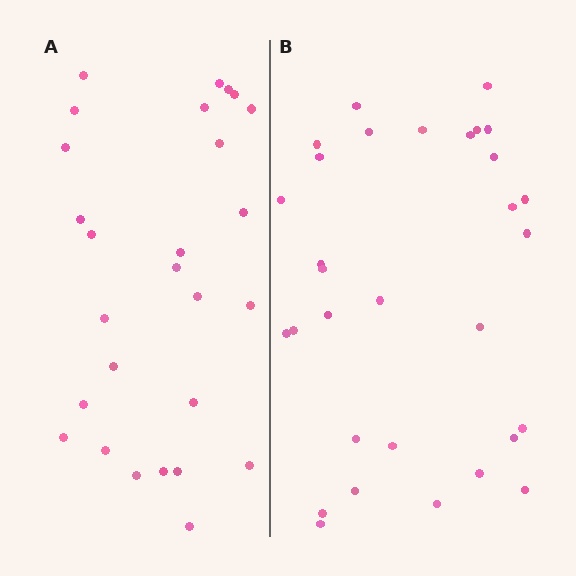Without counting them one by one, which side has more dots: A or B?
Region B (the right region) has more dots.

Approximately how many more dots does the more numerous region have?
Region B has about 4 more dots than region A.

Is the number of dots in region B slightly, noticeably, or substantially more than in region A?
Region B has only slightly more — the two regions are fairly close. The ratio is roughly 1.1 to 1.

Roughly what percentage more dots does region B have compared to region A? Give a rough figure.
About 15% more.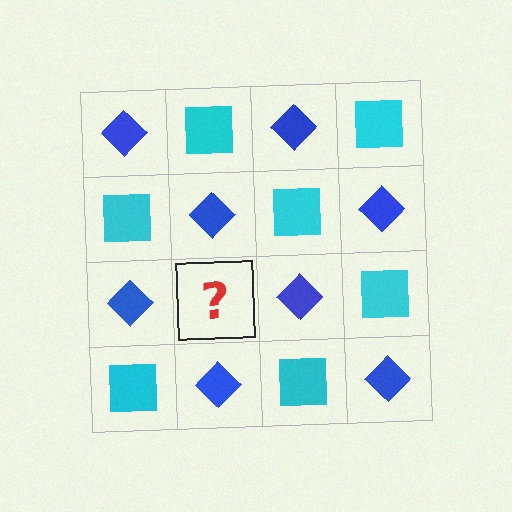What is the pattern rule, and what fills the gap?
The rule is that it alternates blue diamond and cyan square in a checkerboard pattern. The gap should be filled with a cyan square.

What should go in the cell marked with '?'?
The missing cell should contain a cyan square.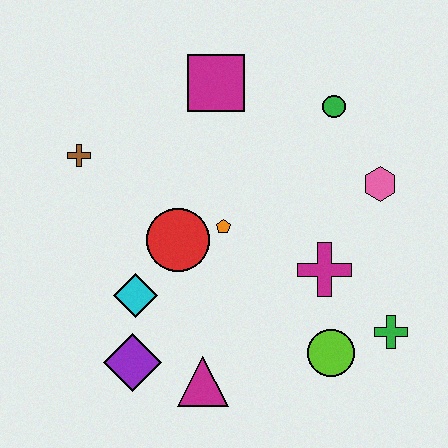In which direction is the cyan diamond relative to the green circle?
The cyan diamond is to the left of the green circle.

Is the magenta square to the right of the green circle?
No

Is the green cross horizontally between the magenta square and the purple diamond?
No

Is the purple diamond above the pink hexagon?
No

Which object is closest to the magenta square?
The green circle is closest to the magenta square.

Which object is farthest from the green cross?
The brown cross is farthest from the green cross.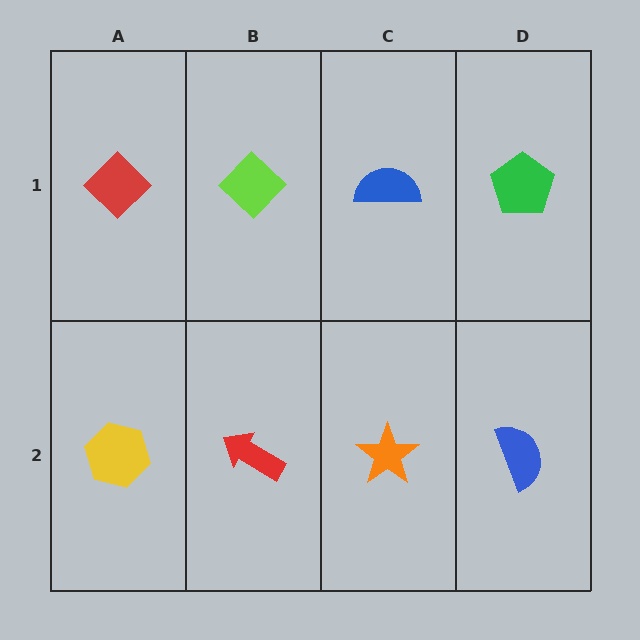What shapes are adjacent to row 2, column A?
A red diamond (row 1, column A), a red arrow (row 2, column B).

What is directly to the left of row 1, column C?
A lime diamond.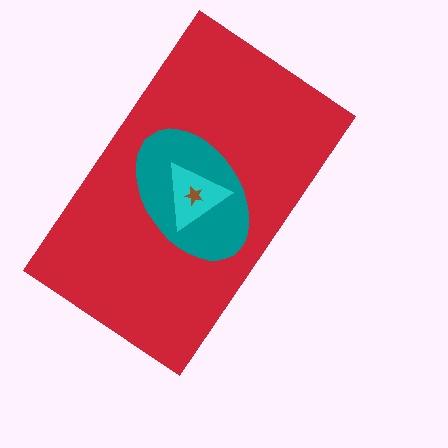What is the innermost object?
The brown star.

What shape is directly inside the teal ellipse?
The cyan triangle.